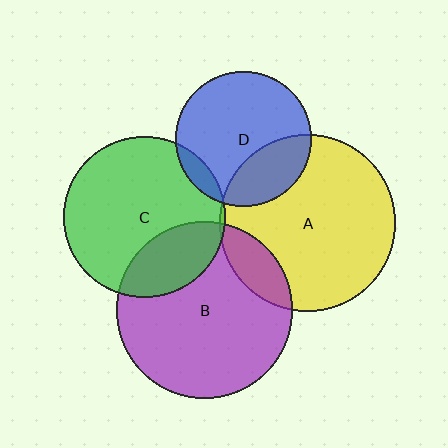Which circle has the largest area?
Circle A (yellow).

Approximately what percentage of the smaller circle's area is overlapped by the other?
Approximately 10%.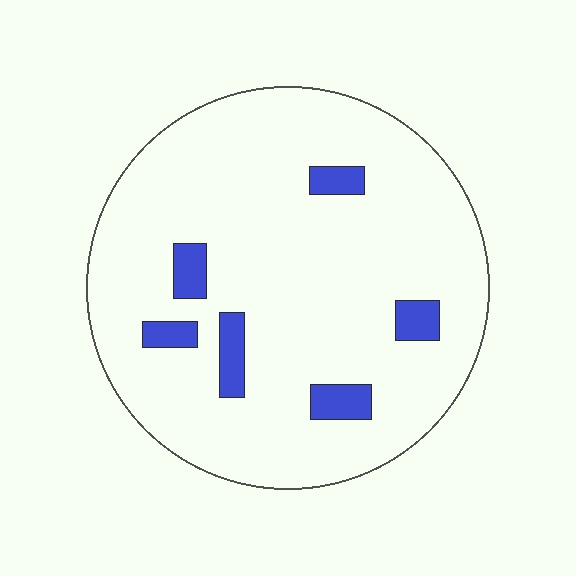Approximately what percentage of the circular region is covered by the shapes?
Approximately 10%.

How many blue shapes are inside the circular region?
6.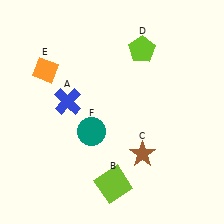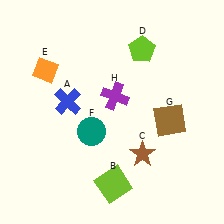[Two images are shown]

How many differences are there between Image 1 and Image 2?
There are 2 differences between the two images.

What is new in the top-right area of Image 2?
A purple cross (H) was added in the top-right area of Image 2.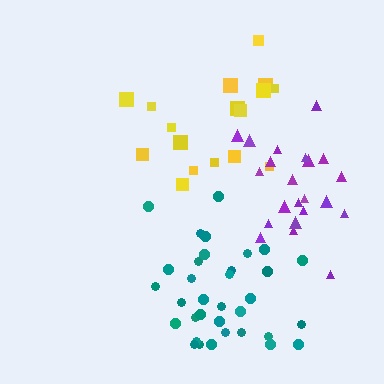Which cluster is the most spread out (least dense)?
Yellow.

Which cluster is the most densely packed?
Teal.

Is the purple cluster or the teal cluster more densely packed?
Teal.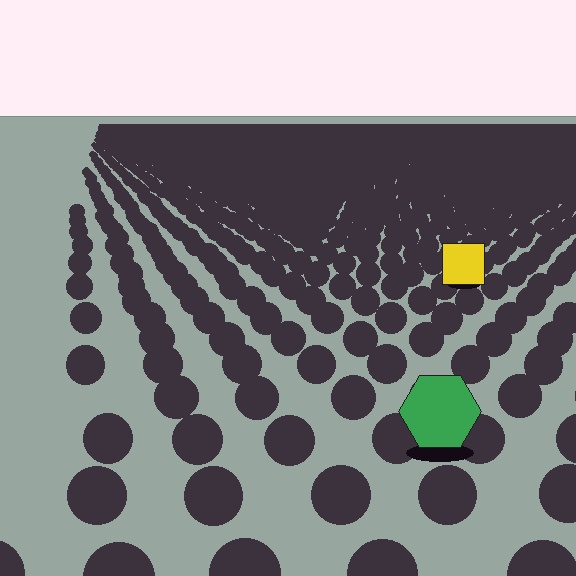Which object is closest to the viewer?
The green hexagon is closest. The texture marks near it are larger and more spread out.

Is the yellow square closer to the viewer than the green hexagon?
No. The green hexagon is closer — you can tell from the texture gradient: the ground texture is coarser near it.